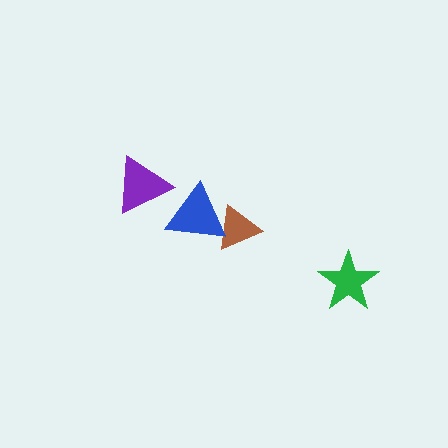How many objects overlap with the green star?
0 objects overlap with the green star.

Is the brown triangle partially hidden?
Yes, it is partially covered by another shape.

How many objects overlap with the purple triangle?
0 objects overlap with the purple triangle.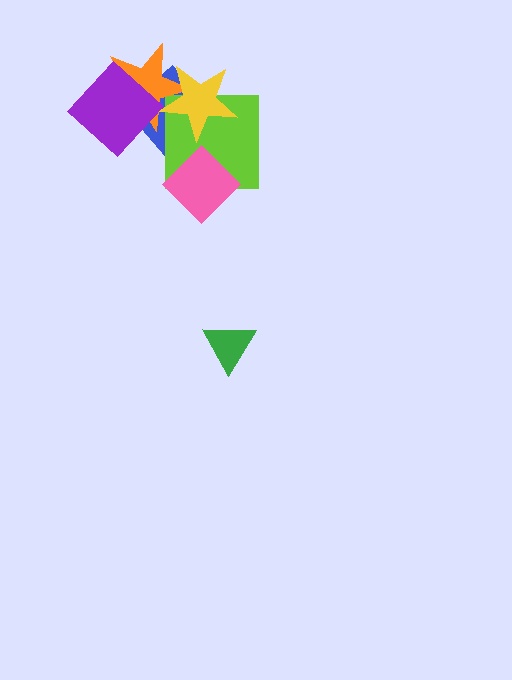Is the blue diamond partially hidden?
Yes, it is partially covered by another shape.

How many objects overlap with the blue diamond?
4 objects overlap with the blue diamond.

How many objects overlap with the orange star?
3 objects overlap with the orange star.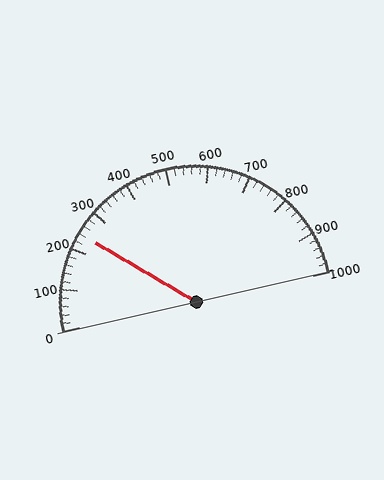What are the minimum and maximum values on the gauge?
The gauge ranges from 0 to 1000.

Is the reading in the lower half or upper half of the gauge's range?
The reading is in the lower half of the range (0 to 1000).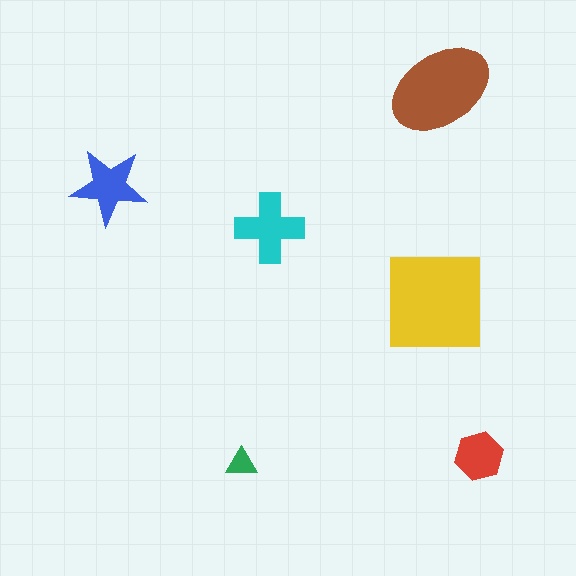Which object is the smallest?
The green triangle.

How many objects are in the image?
There are 6 objects in the image.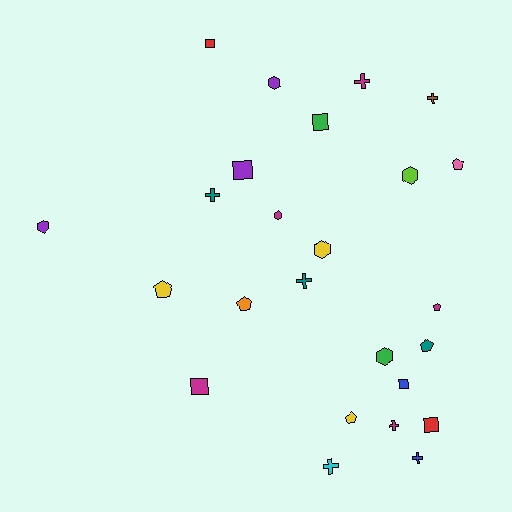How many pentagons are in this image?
There are 6 pentagons.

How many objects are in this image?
There are 25 objects.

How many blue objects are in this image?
There are 2 blue objects.